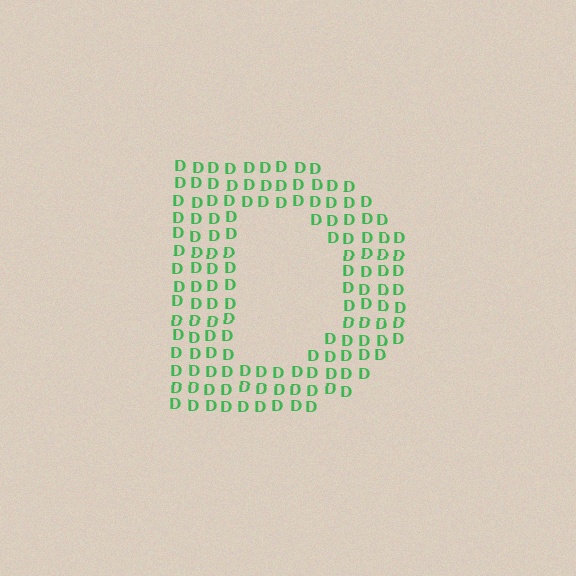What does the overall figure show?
The overall figure shows the letter D.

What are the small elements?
The small elements are letter D's.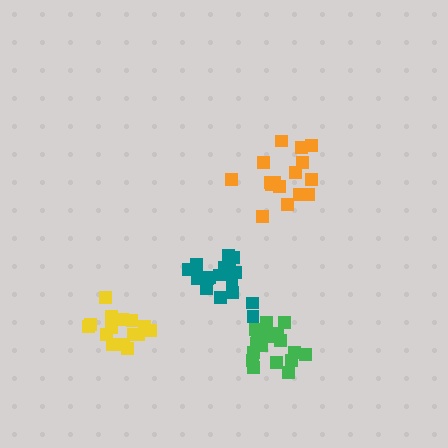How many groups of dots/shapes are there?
There are 4 groups.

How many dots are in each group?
Group 1: 19 dots, Group 2: 16 dots, Group 3: 19 dots, Group 4: 15 dots (69 total).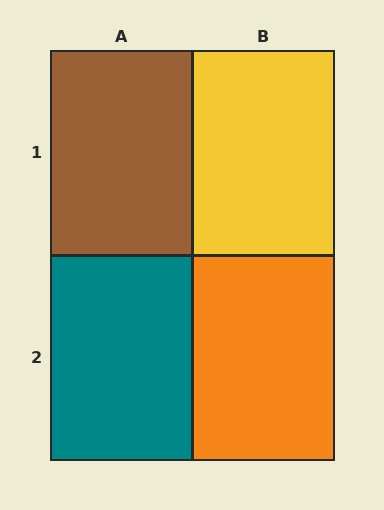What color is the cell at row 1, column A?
Brown.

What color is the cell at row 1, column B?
Yellow.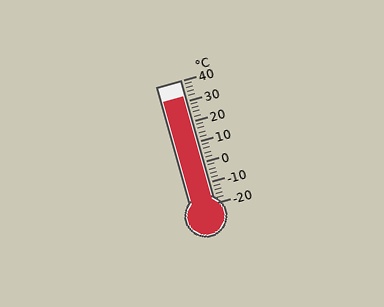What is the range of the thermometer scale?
The thermometer scale ranges from -20°C to 40°C.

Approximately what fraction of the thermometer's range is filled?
The thermometer is filled to approximately 85% of its range.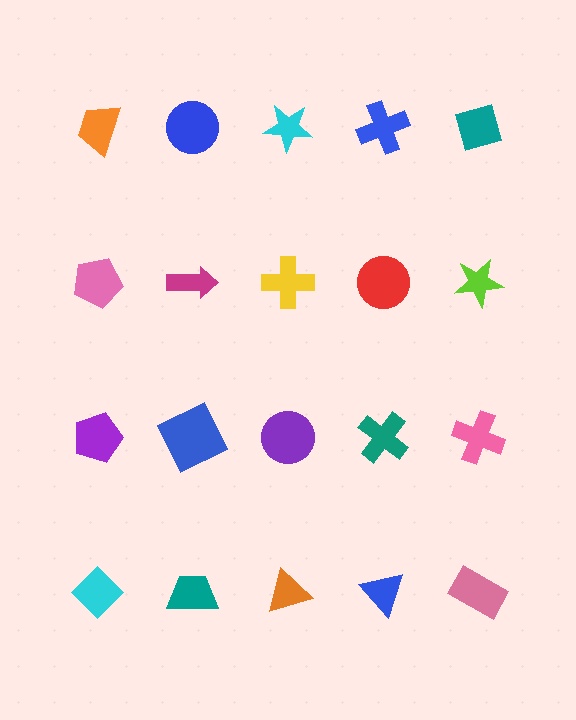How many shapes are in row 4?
5 shapes.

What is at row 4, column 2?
A teal trapezoid.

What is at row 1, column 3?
A cyan star.